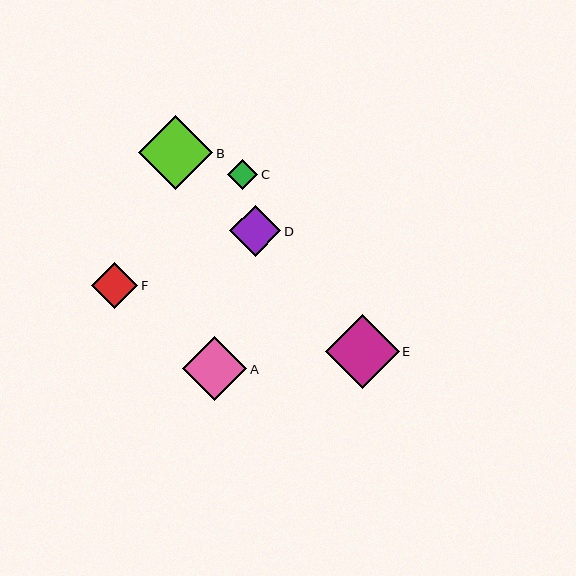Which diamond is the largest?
Diamond B is the largest with a size of approximately 74 pixels.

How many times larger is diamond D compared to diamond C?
Diamond D is approximately 1.7 times the size of diamond C.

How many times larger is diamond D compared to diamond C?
Diamond D is approximately 1.7 times the size of diamond C.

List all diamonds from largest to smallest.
From largest to smallest: B, E, A, D, F, C.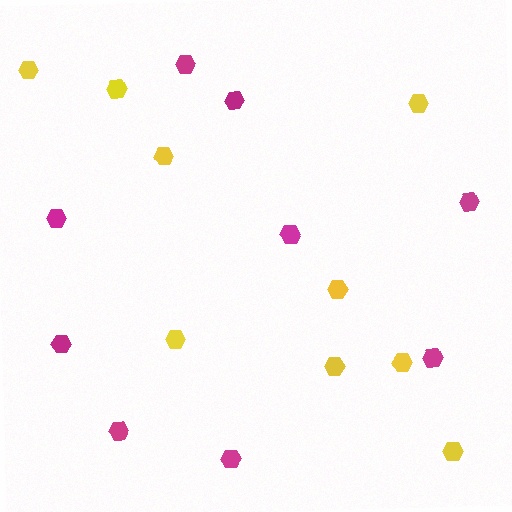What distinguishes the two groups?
There are 2 groups: one group of yellow hexagons (9) and one group of magenta hexagons (9).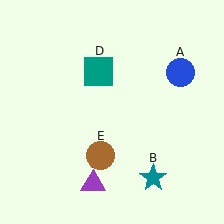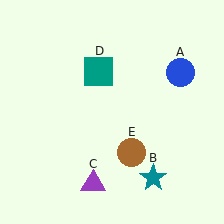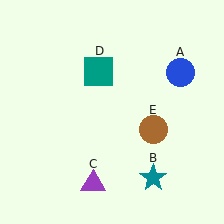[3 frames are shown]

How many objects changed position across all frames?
1 object changed position: brown circle (object E).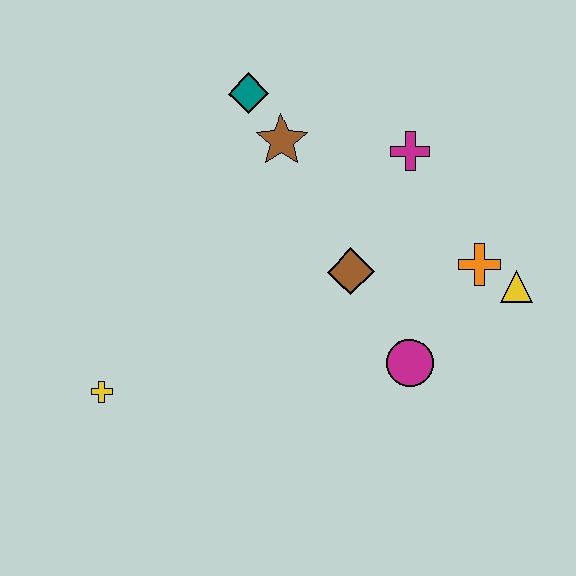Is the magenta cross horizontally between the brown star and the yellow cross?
No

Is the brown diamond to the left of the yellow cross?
No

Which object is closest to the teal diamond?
The brown star is closest to the teal diamond.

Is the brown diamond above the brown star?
No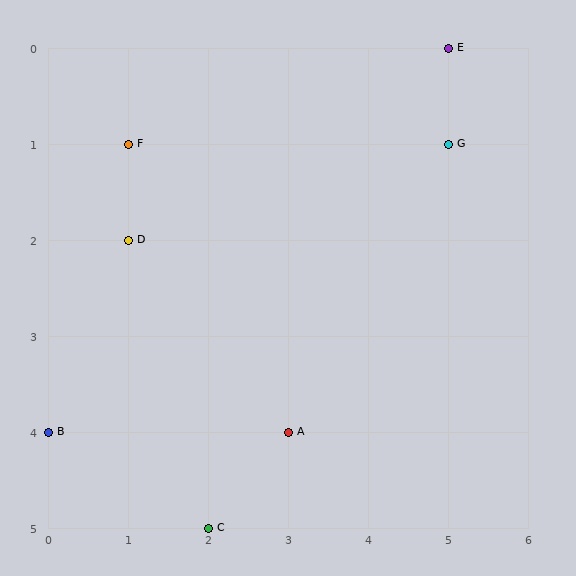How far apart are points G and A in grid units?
Points G and A are 2 columns and 3 rows apart (about 3.6 grid units diagonally).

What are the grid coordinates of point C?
Point C is at grid coordinates (2, 5).